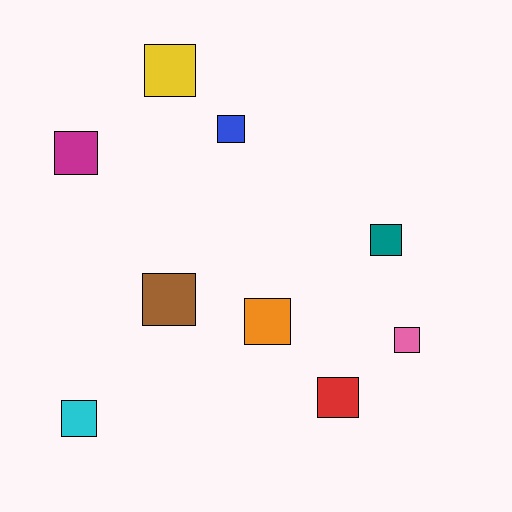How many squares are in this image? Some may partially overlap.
There are 9 squares.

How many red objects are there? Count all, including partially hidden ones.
There is 1 red object.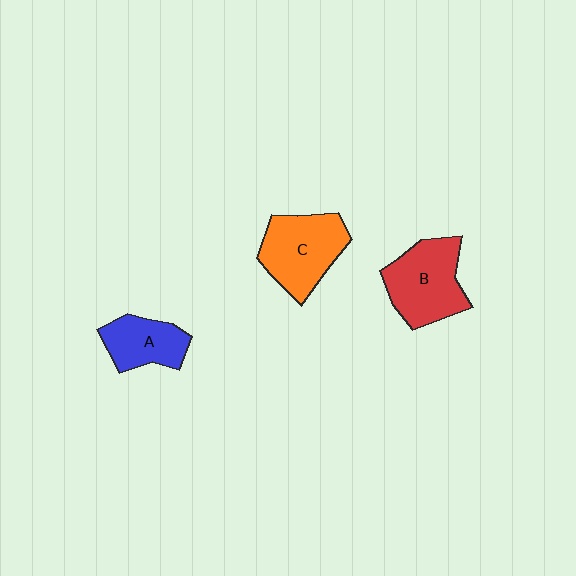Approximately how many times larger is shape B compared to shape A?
Approximately 1.5 times.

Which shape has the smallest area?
Shape A (blue).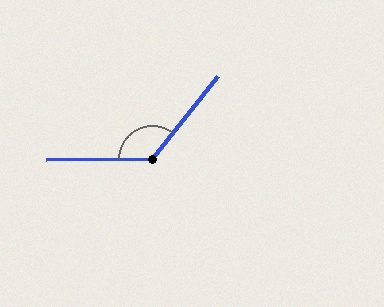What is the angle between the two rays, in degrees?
Approximately 129 degrees.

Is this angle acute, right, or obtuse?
It is obtuse.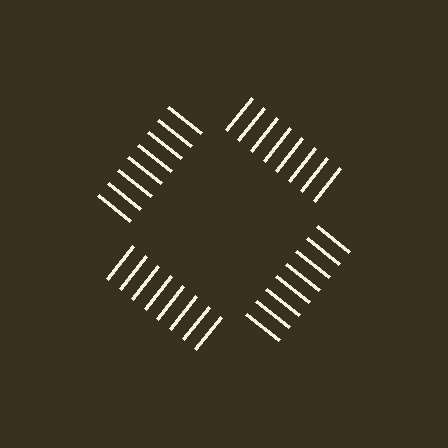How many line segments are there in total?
32 — 8 along each of the 4 edges.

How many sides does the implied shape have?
4 sides — the line-ends trace a square.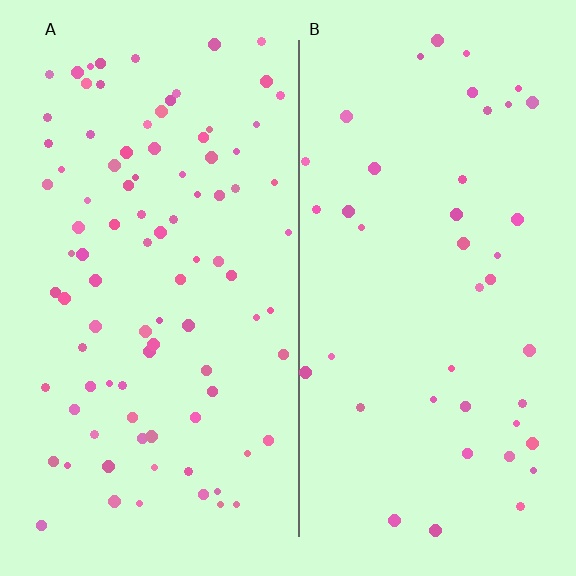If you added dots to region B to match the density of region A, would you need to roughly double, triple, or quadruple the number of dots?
Approximately double.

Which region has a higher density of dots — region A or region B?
A (the left).